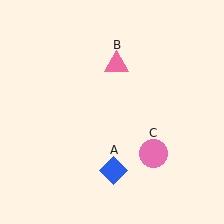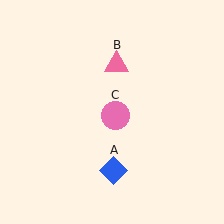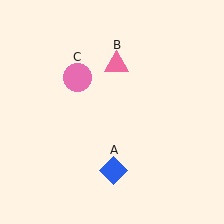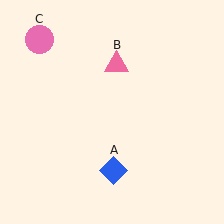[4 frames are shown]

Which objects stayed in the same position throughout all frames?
Blue diamond (object A) and pink triangle (object B) remained stationary.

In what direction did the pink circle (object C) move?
The pink circle (object C) moved up and to the left.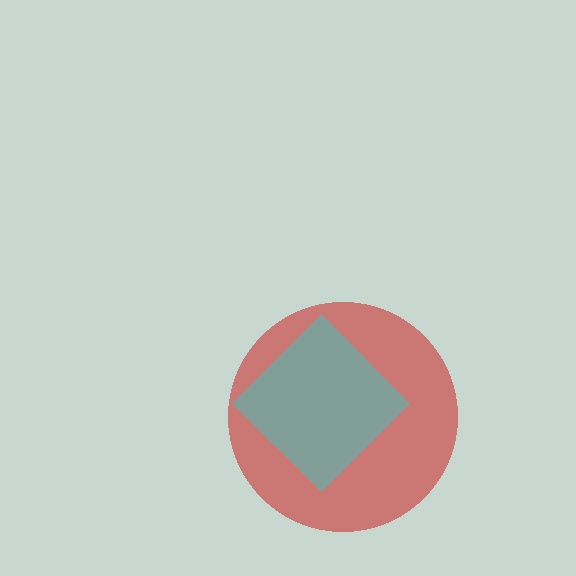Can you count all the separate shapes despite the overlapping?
Yes, there are 2 separate shapes.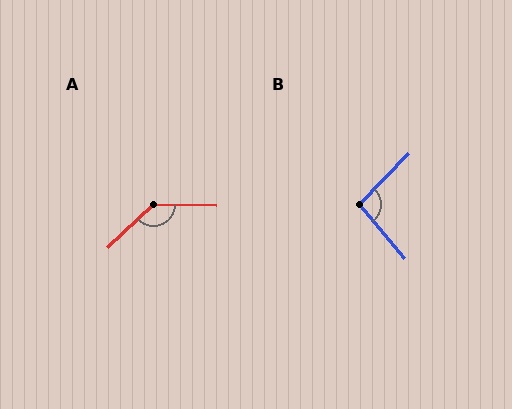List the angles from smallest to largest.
B (96°), A (136°).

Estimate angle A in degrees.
Approximately 136 degrees.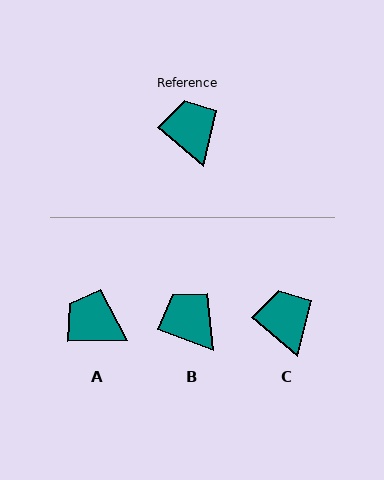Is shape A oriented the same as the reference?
No, it is off by about 42 degrees.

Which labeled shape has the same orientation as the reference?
C.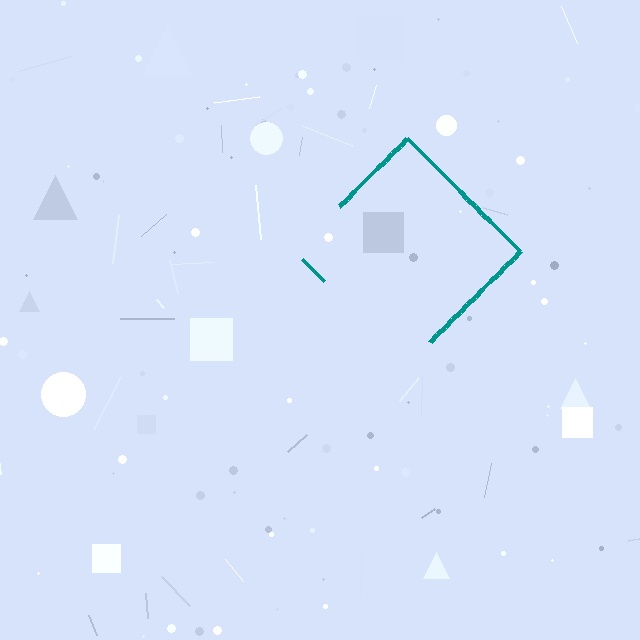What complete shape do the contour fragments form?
The contour fragments form a diamond.